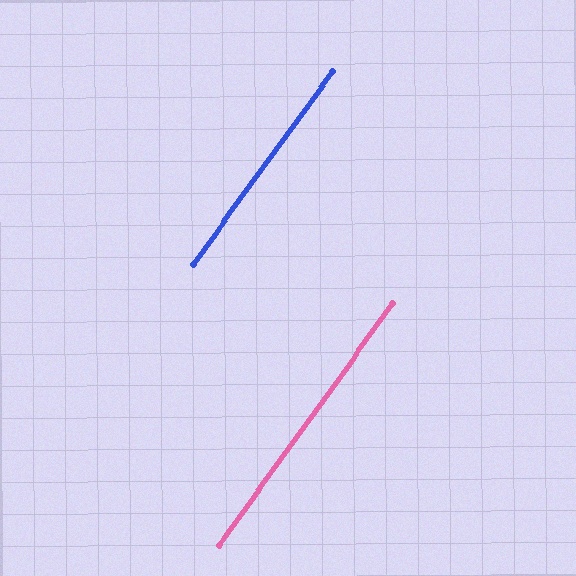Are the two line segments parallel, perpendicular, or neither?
Parallel — their directions differ by only 0.3°.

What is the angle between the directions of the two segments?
Approximately 0 degrees.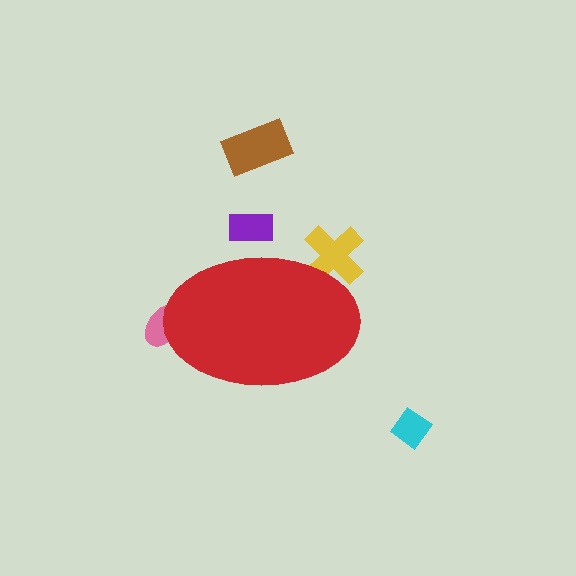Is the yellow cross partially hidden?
Yes, the yellow cross is partially hidden behind the red ellipse.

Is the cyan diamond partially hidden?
No, the cyan diamond is fully visible.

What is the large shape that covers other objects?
A red ellipse.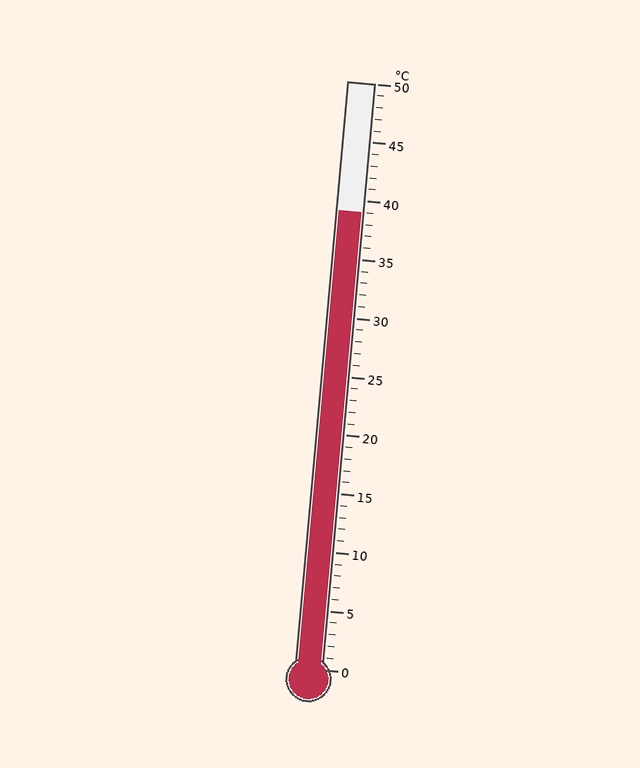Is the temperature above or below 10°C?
The temperature is above 10°C.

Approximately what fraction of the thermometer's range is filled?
The thermometer is filled to approximately 80% of its range.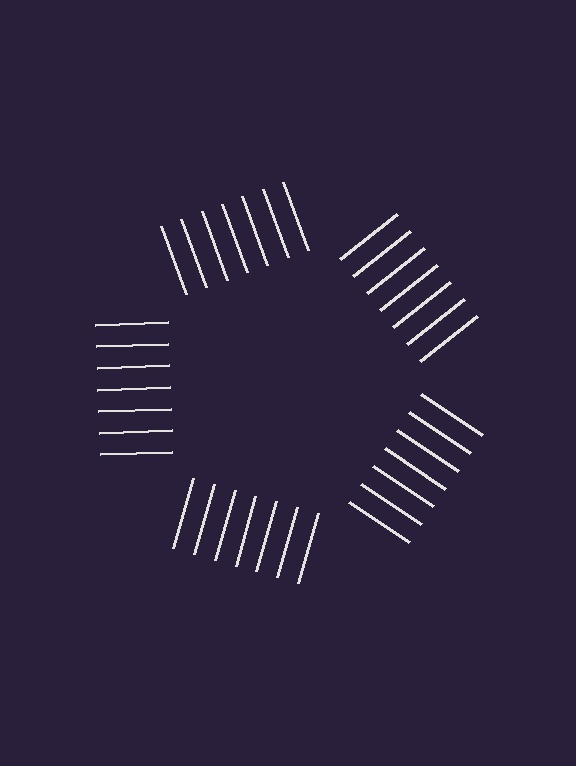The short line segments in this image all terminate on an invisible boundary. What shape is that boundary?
An illusory pentagon — the line segments terminate on its edges but no continuous stroke is drawn.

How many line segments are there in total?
35 — 7 along each of the 5 edges.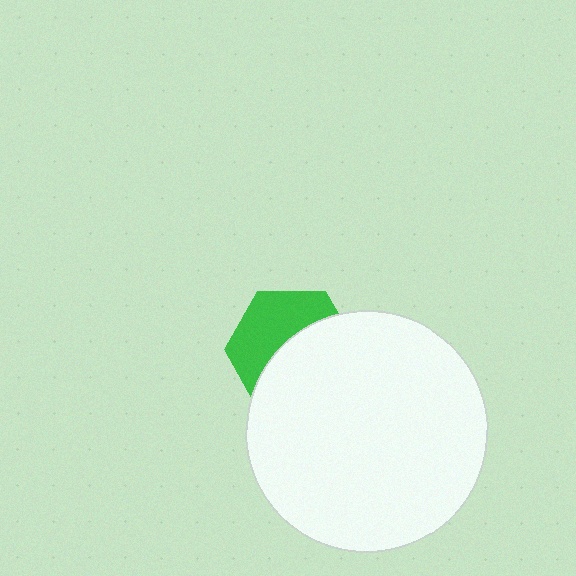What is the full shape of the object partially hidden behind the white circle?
The partially hidden object is a green hexagon.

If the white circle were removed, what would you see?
You would see the complete green hexagon.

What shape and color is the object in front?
The object in front is a white circle.